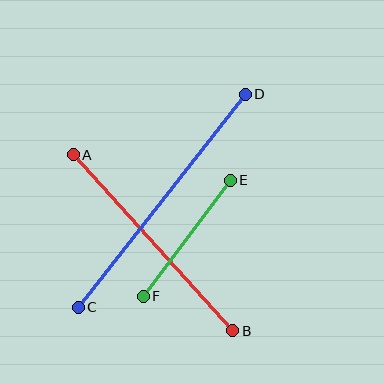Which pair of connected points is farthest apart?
Points C and D are farthest apart.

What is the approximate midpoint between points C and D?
The midpoint is at approximately (162, 201) pixels.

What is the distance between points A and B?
The distance is approximately 237 pixels.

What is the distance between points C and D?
The distance is approximately 271 pixels.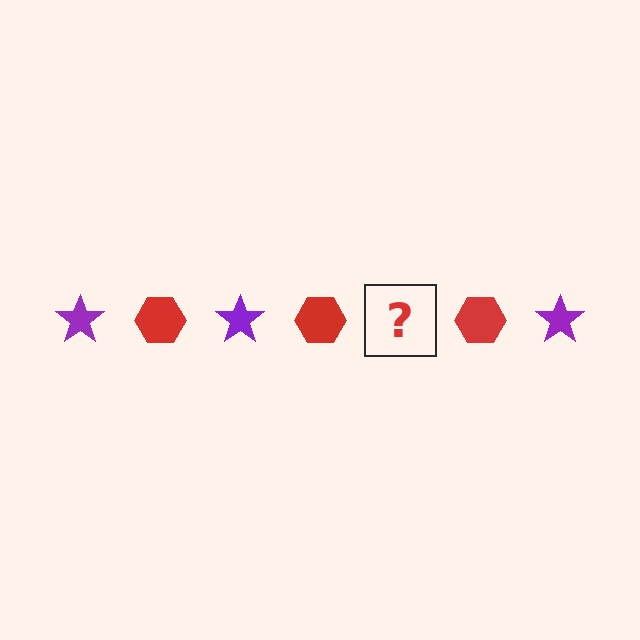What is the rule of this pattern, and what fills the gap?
The rule is that the pattern alternates between purple star and red hexagon. The gap should be filled with a purple star.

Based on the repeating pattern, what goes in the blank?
The blank should be a purple star.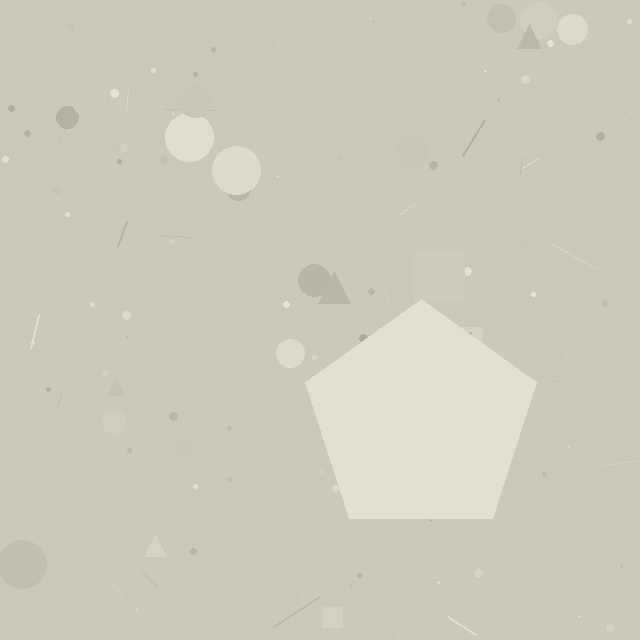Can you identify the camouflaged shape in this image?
The camouflaged shape is a pentagon.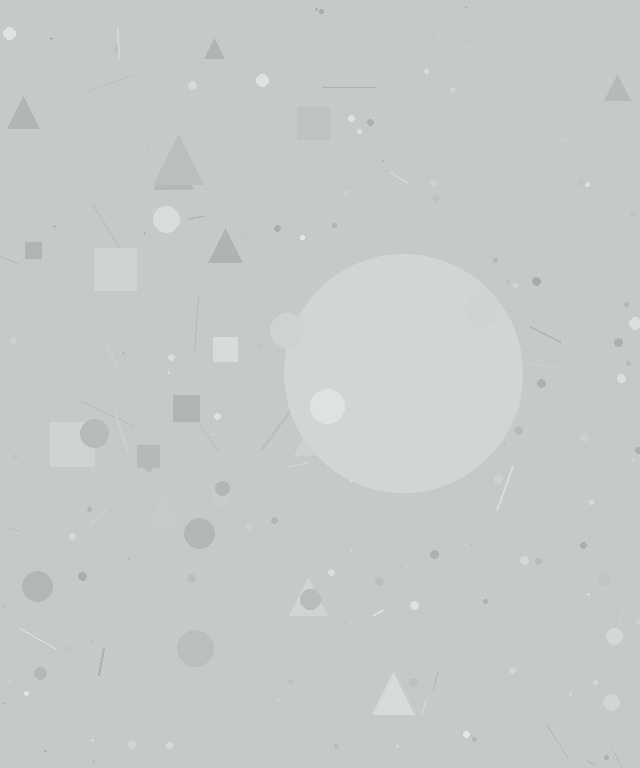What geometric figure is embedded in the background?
A circle is embedded in the background.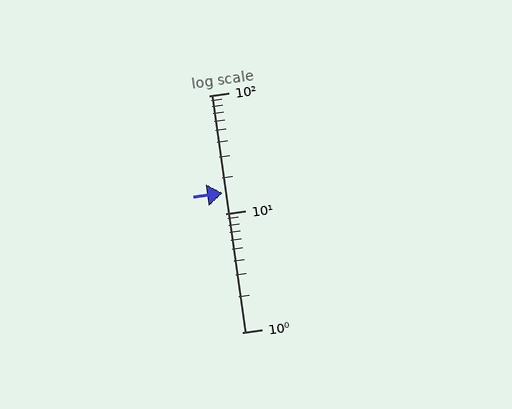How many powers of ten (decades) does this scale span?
The scale spans 2 decades, from 1 to 100.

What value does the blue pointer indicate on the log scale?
The pointer indicates approximately 15.